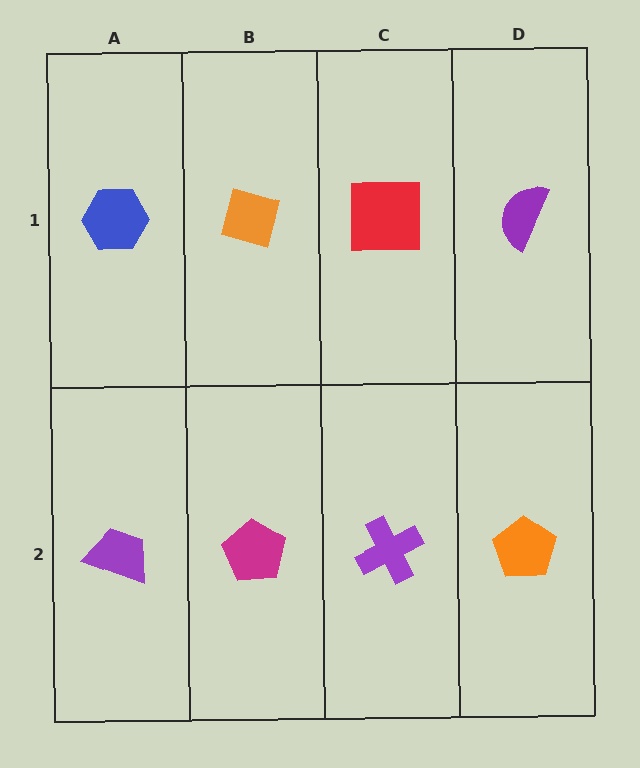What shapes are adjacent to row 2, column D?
A purple semicircle (row 1, column D), a purple cross (row 2, column C).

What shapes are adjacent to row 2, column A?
A blue hexagon (row 1, column A), a magenta pentagon (row 2, column B).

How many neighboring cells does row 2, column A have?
2.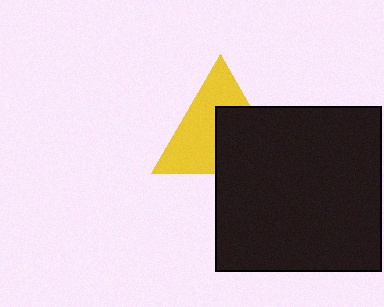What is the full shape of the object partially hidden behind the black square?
The partially hidden object is a yellow triangle.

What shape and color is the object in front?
The object in front is a black square.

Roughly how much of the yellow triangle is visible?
About half of it is visible (roughly 56%).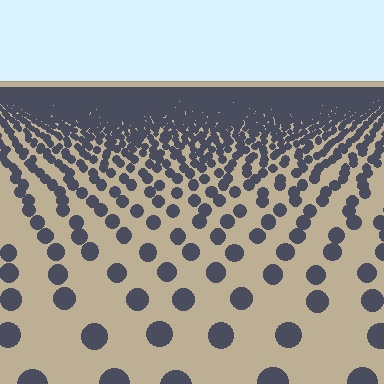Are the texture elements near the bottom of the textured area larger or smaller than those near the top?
Larger. Near the bottom, elements are closer to the viewer and appear at a bigger on-screen size.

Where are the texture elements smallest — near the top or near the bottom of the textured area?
Near the top.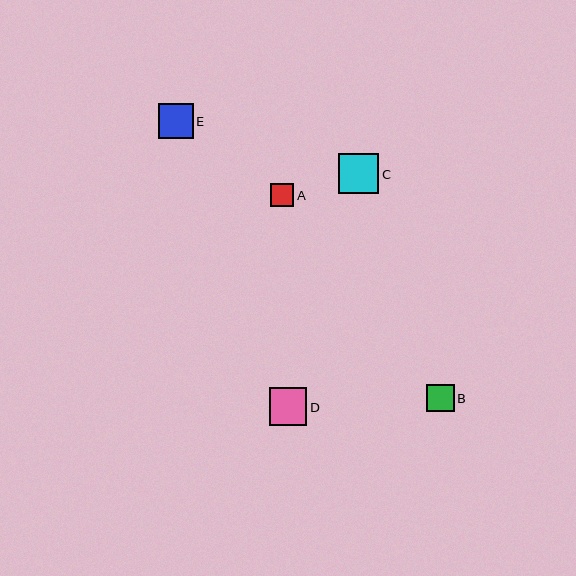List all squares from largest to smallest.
From largest to smallest: C, D, E, B, A.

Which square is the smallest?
Square A is the smallest with a size of approximately 23 pixels.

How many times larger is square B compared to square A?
Square B is approximately 1.2 times the size of square A.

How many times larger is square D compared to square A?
Square D is approximately 1.6 times the size of square A.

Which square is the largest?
Square C is the largest with a size of approximately 40 pixels.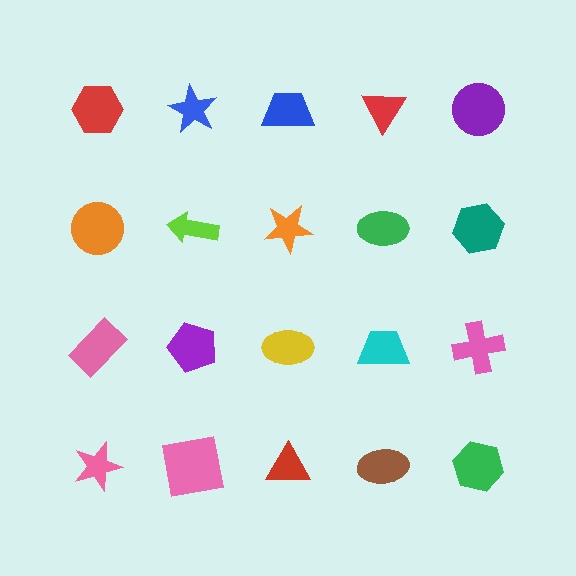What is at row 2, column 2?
A lime arrow.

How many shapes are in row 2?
5 shapes.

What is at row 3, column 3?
A yellow ellipse.